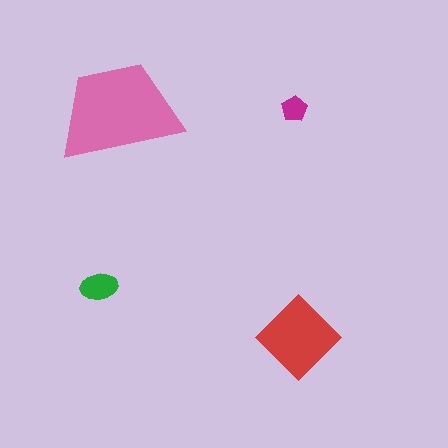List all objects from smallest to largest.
The magenta pentagon, the green ellipse, the red diamond, the pink trapezoid.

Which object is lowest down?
The red diamond is bottommost.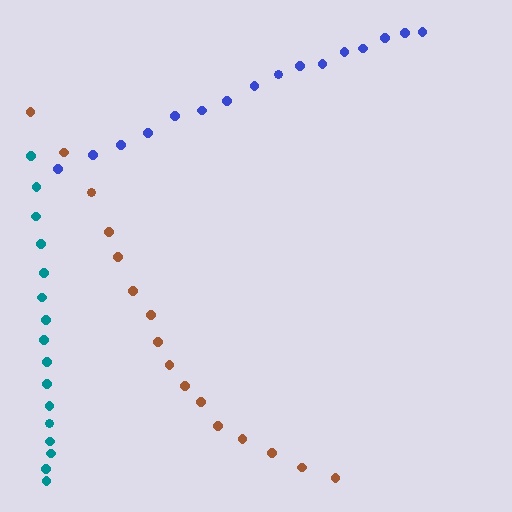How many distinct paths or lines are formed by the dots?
There are 3 distinct paths.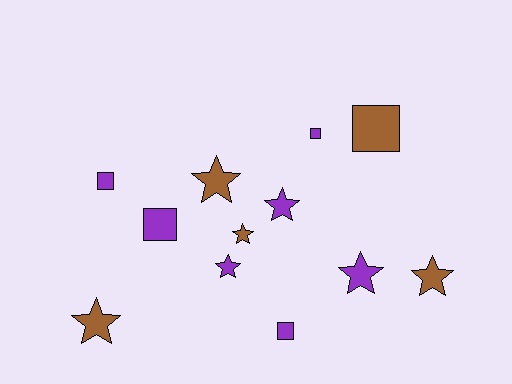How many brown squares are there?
There is 1 brown square.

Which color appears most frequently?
Purple, with 7 objects.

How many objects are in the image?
There are 12 objects.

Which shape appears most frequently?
Star, with 7 objects.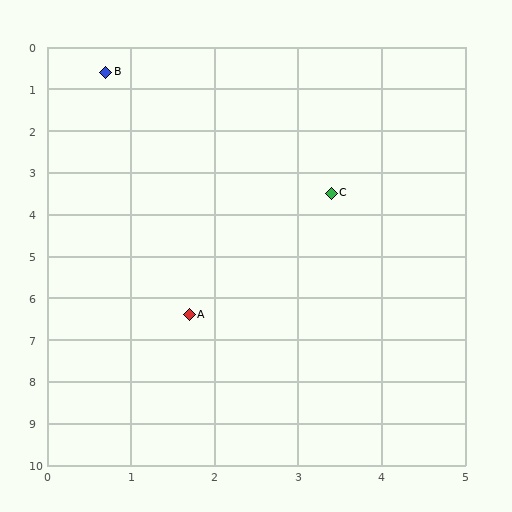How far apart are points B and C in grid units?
Points B and C are about 4.0 grid units apart.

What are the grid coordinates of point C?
Point C is at approximately (3.4, 3.5).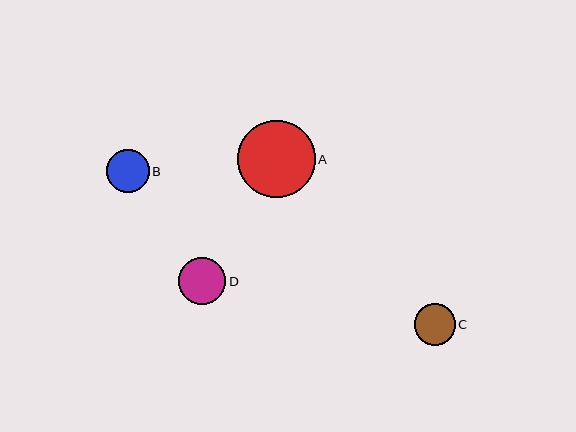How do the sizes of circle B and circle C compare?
Circle B and circle C are approximately the same size.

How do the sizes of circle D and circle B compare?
Circle D and circle B are approximately the same size.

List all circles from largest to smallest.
From largest to smallest: A, D, B, C.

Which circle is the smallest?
Circle C is the smallest with a size of approximately 41 pixels.